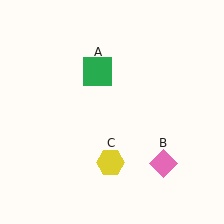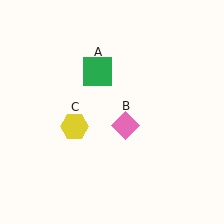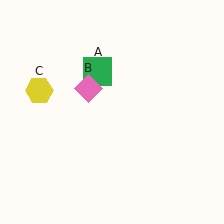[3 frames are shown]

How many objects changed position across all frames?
2 objects changed position: pink diamond (object B), yellow hexagon (object C).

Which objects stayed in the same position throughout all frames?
Green square (object A) remained stationary.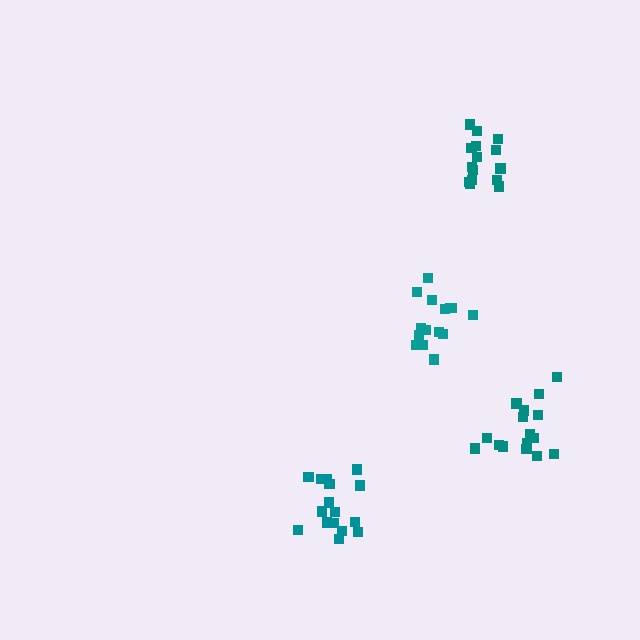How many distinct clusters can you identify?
There are 4 distinct clusters.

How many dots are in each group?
Group 1: 15 dots, Group 2: 16 dots, Group 3: 16 dots, Group 4: 16 dots (63 total).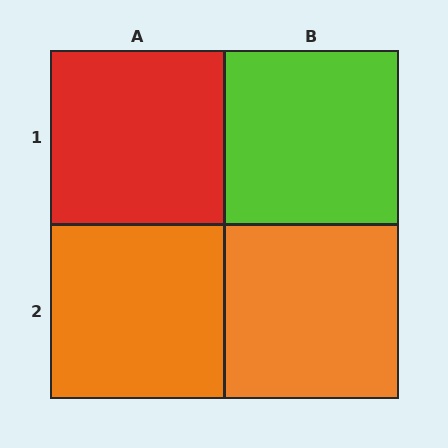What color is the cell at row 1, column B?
Lime.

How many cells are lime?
1 cell is lime.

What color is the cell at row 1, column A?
Red.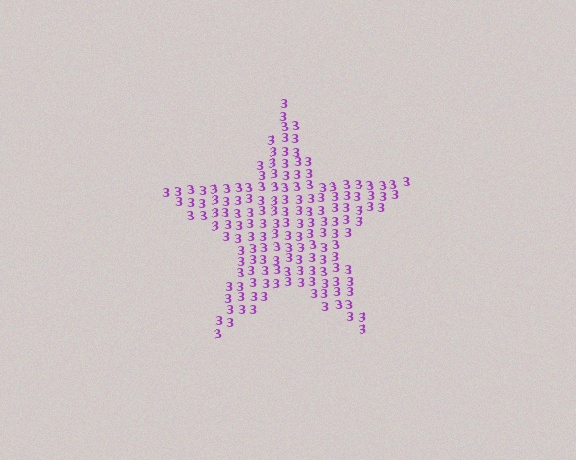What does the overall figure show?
The overall figure shows a star.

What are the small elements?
The small elements are digit 3's.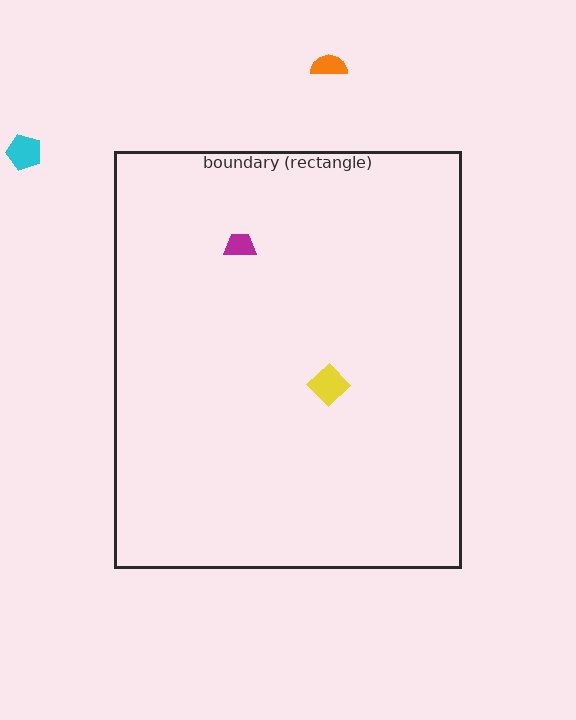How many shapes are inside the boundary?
2 inside, 2 outside.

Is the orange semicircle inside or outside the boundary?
Outside.